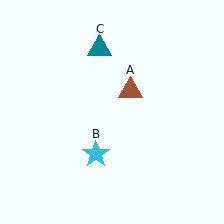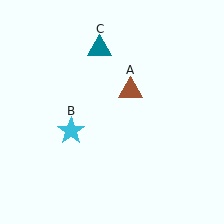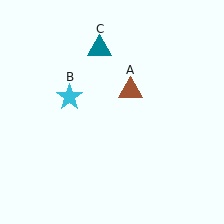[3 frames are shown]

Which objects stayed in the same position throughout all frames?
Brown triangle (object A) and teal triangle (object C) remained stationary.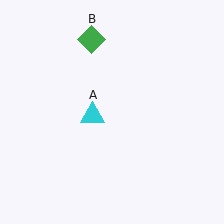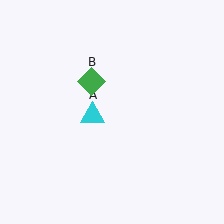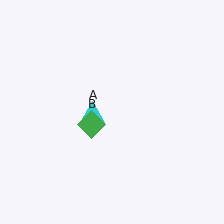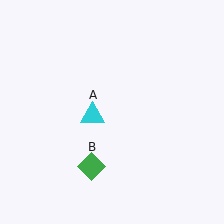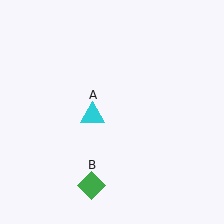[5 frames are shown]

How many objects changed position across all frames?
1 object changed position: green diamond (object B).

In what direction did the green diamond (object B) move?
The green diamond (object B) moved down.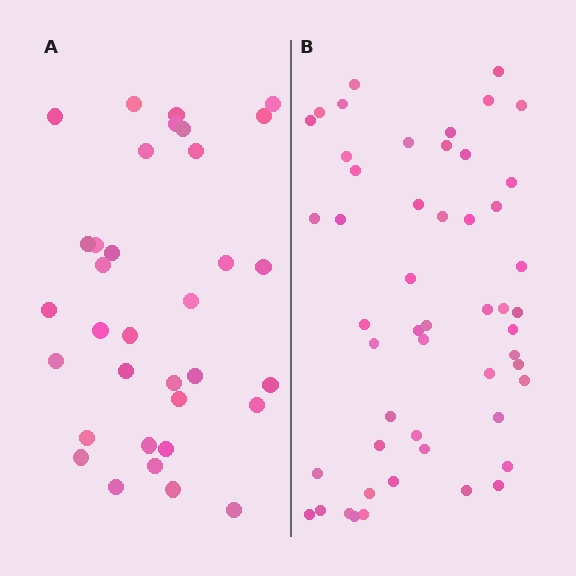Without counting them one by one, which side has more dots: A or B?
Region B (the right region) has more dots.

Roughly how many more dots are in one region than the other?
Region B has approximately 15 more dots than region A.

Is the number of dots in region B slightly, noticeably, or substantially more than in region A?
Region B has substantially more. The ratio is roughly 1.5 to 1.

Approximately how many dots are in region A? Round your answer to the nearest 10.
About 30 dots. (The exact count is 34, which rounds to 30.)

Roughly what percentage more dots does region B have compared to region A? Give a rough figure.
About 50% more.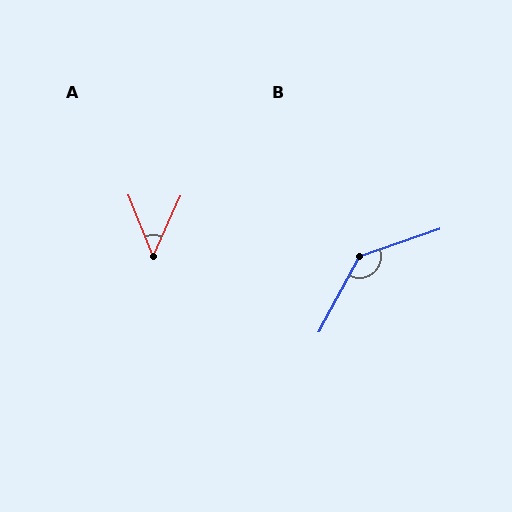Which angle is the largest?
B, at approximately 137 degrees.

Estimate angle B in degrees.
Approximately 137 degrees.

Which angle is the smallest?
A, at approximately 46 degrees.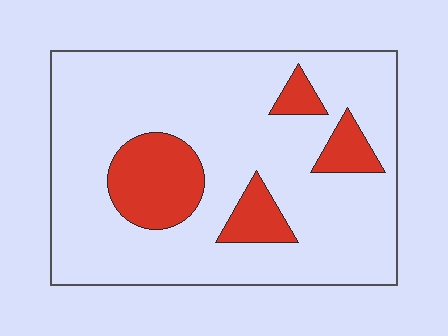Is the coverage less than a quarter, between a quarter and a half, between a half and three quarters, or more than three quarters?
Less than a quarter.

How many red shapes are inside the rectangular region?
4.